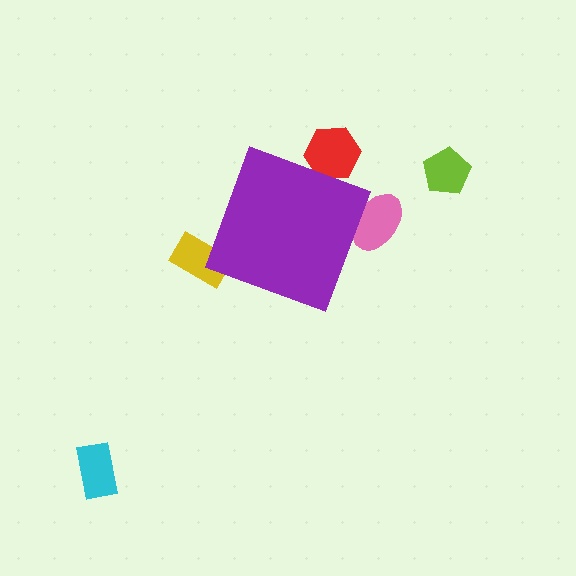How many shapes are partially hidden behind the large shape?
3 shapes are partially hidden.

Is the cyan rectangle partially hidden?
No, the cyan rectangle is fully visible.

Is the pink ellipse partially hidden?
Yes, the pink ellipse is partially hidden behind the purple diamond.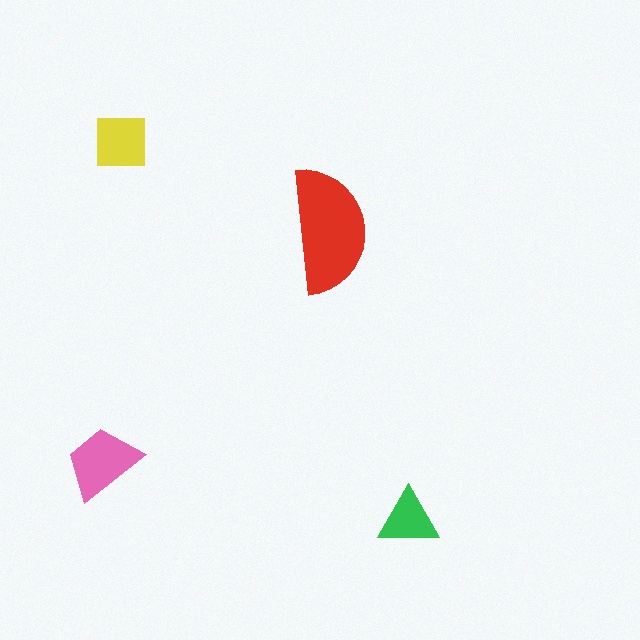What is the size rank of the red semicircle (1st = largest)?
1st.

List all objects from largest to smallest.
The red semicircle, the pink trapezoid, the yellow square, the green triangle.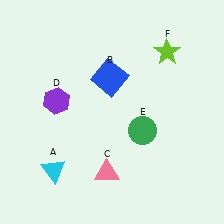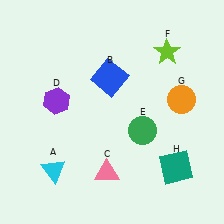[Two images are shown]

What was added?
An orange circle (G), a teal square (H) were added in Image 2.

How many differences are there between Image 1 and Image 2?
There are 2 differences between the two images.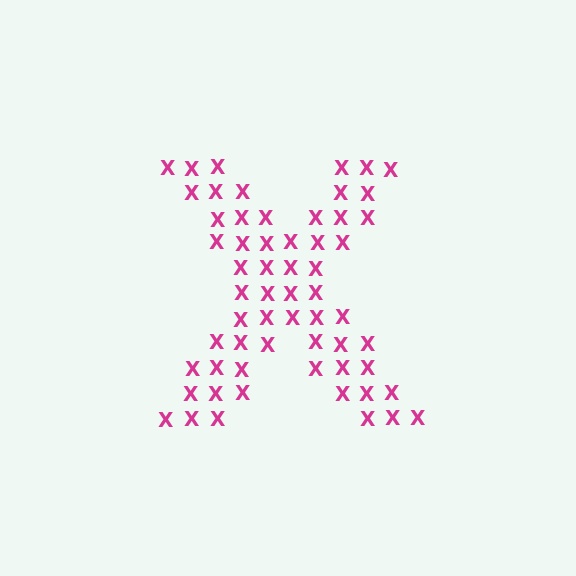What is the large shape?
The large shape is the letter X.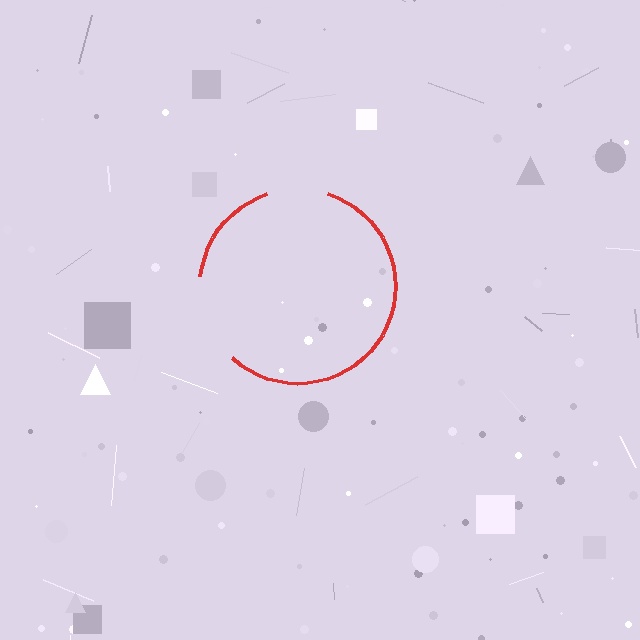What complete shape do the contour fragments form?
The contour fragments form a circle.